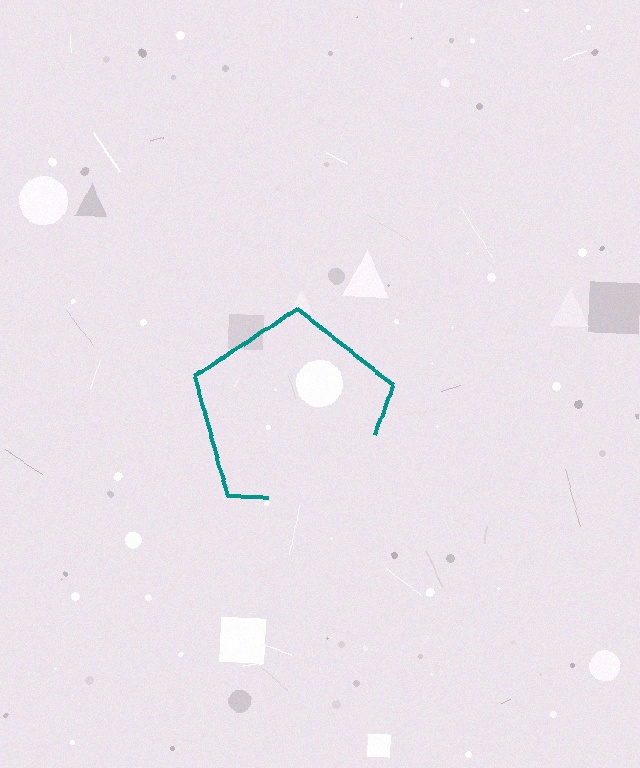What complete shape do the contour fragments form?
The contour fragments form a pentagon.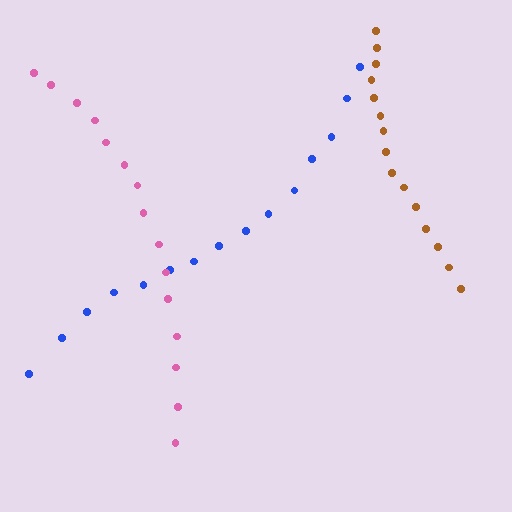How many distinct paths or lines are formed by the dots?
There are 3 distinct paths.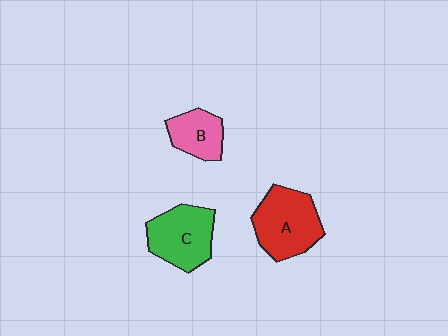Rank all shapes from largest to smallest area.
From largest to smallest: A (red), C (green), B (pink).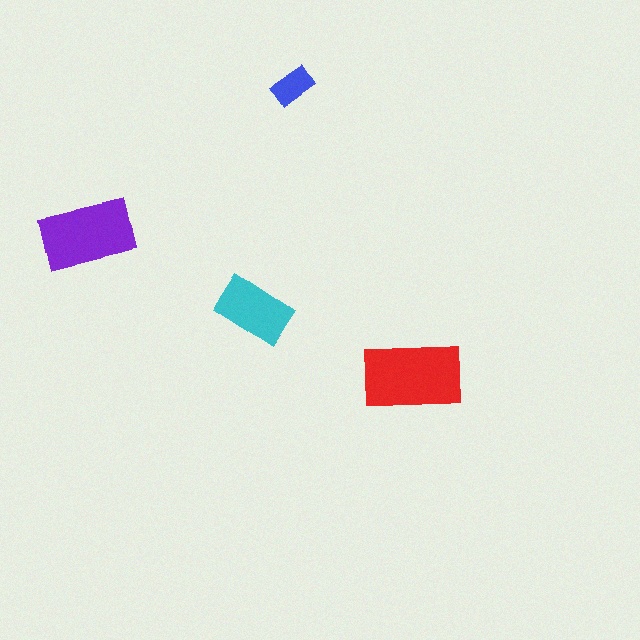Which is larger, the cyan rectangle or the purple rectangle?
The purple one.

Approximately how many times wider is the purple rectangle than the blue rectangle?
About 2 times wider.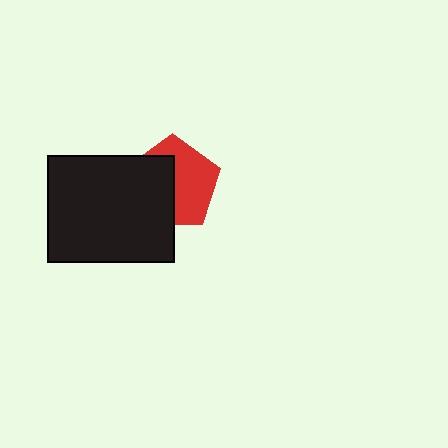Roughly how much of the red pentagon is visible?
About half of it is visible (roughly 52%).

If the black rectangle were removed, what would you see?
You would see the complete red pentagon.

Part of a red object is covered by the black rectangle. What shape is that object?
It is a pentagon.